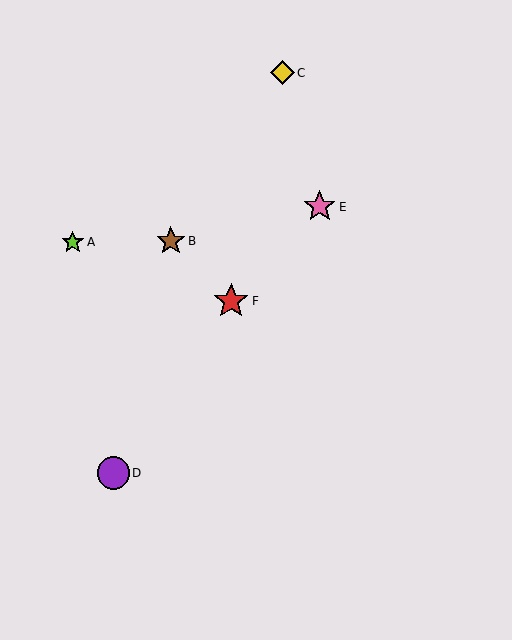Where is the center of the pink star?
The center of the pink star is at (320, 207).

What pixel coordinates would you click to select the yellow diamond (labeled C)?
Click at (283, 73) to select the yellow diamond C.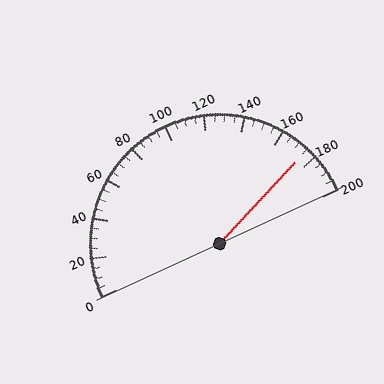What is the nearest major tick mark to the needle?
The nearest major tick mark is 180.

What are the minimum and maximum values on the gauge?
The gauge ranges from 0 to 200.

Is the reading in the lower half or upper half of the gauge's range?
The reading is in the upper half of the range (0 to 200).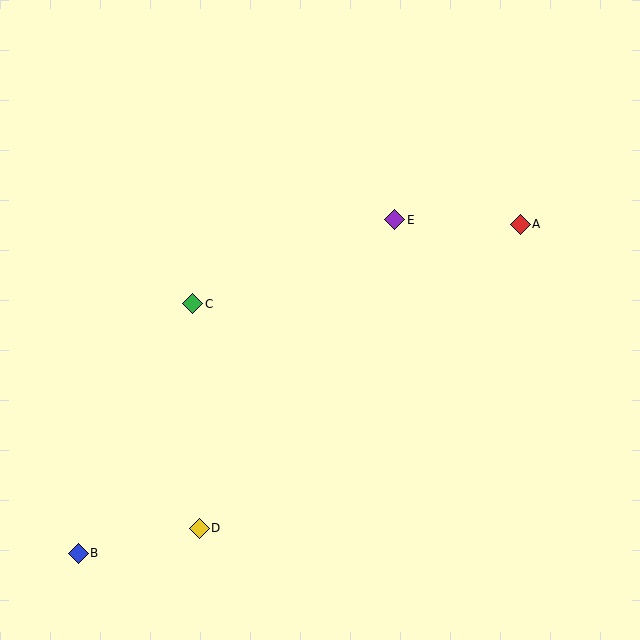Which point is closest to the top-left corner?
Point C is closest to the top-left corner.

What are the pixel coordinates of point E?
Point E is at (395, 220).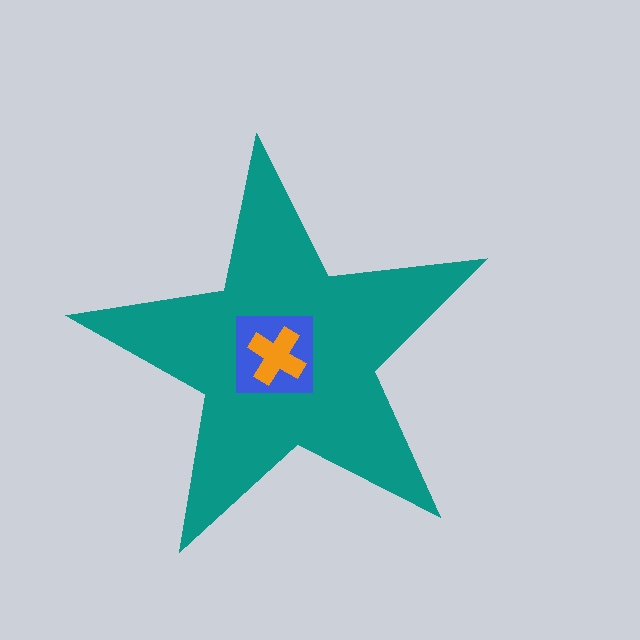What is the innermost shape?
The orange cross.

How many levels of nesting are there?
3.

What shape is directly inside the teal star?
The blue square.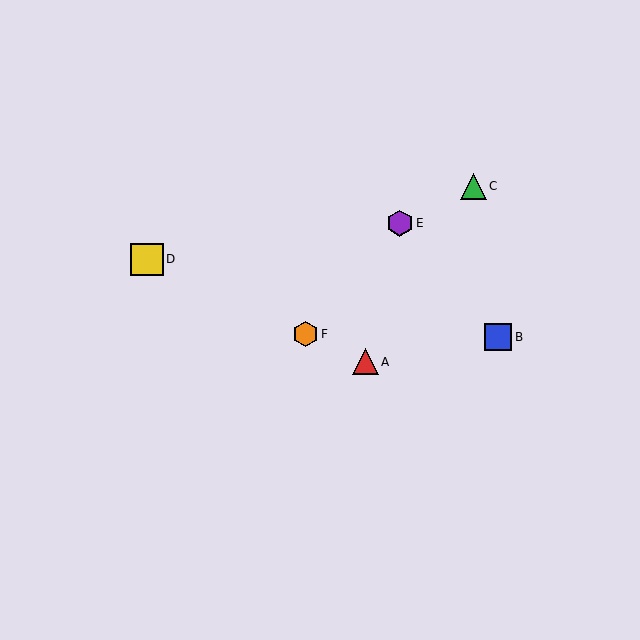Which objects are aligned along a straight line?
Objects A, D, F are aligned along a straight line.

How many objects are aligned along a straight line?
3 objects (A, D, F) are aligned along a straight line.